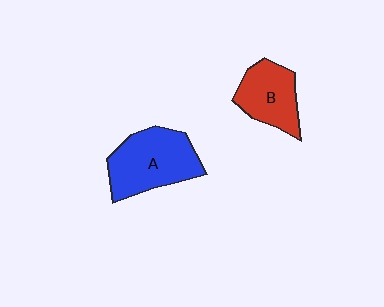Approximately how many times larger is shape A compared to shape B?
Approximately 1.4 times.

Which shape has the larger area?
Shape A (blue).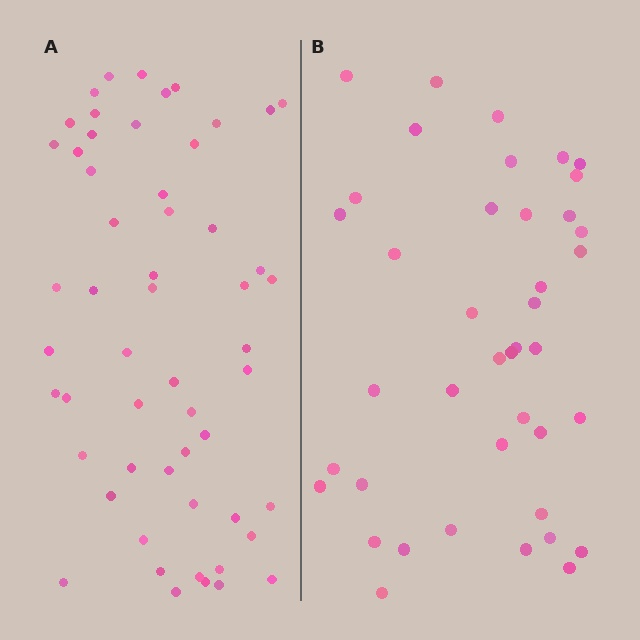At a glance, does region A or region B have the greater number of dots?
Region A (the left region) has more dots.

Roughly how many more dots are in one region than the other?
Region A has approximately 15 more dots than region B.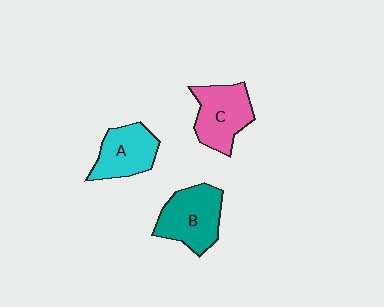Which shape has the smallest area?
Shape A (cyan).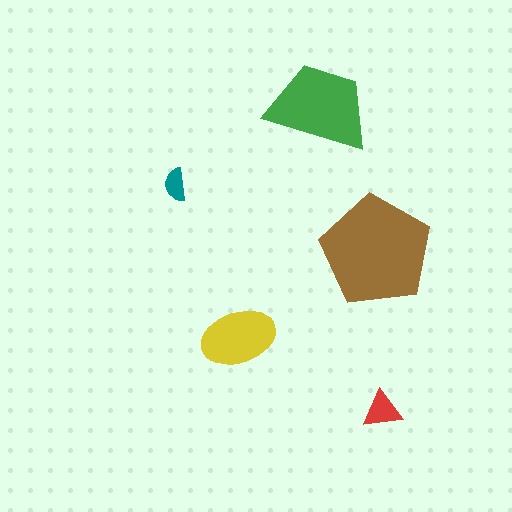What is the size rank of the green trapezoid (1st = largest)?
2nd.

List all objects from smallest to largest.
The teal semicircle, the red triangle, the yellow ellipse, the green trapezoid, the brown pentagon.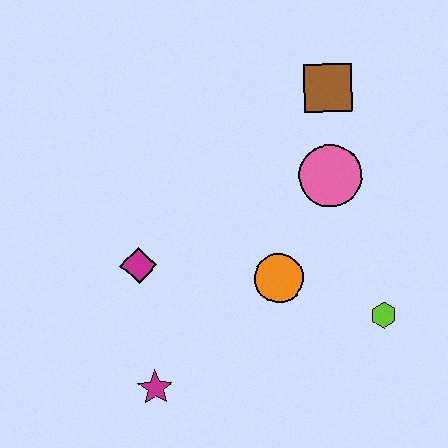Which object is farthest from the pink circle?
The magenta star is farthest from the pink circle.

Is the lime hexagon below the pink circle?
Yes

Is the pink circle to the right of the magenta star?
Yes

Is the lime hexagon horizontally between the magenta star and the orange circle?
No